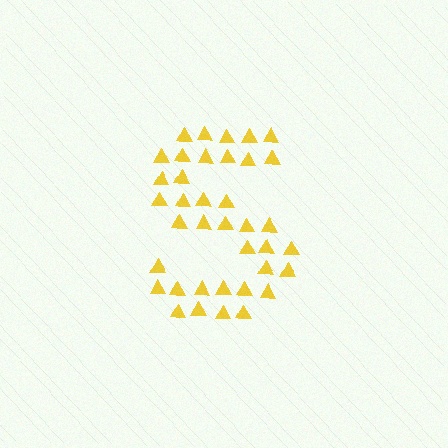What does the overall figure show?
The overall figure shows the letter S.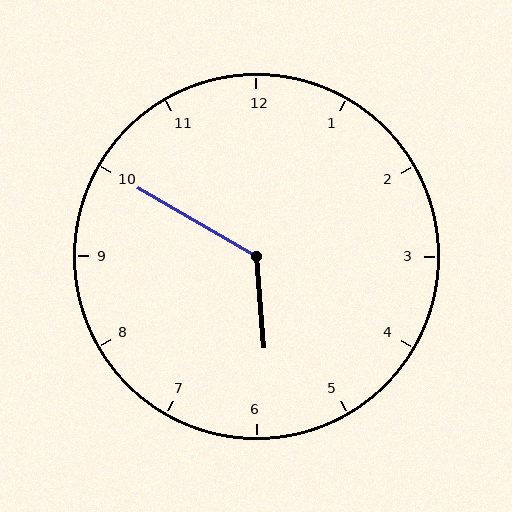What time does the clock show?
5:50.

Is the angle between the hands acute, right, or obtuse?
It is obtuse.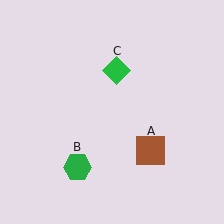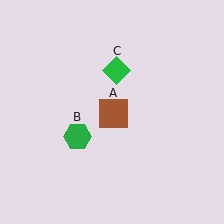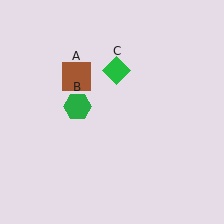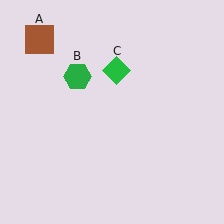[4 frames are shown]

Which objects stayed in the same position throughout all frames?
Green diamond (object C) remained stationary.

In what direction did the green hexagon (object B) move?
The green hexagon (object B) moved up.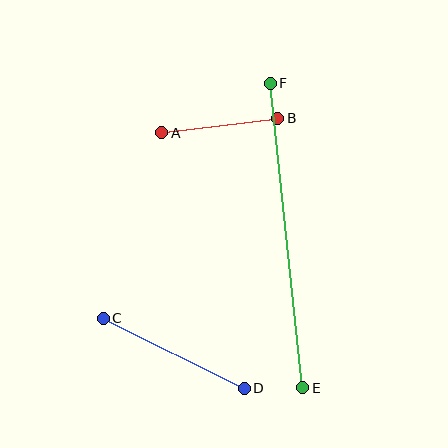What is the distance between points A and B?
The distance is approximately 117 pixels.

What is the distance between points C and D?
The distance is approximately 158 pixels.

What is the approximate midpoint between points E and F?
The midpoint is at approximately (286, 236) pixels.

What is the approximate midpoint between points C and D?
The midpoint is at approximately (174, 353) pixels.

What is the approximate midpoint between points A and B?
The midpoint is at approximately (220, 126) pixels.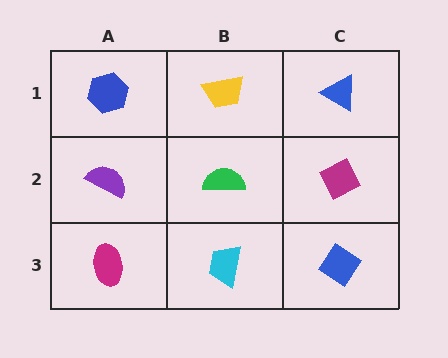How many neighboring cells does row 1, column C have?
2.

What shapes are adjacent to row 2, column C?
A blue triangle (row 1, column C), a blue diamond (row 3, column C), a green semicircle (row 2, column B).